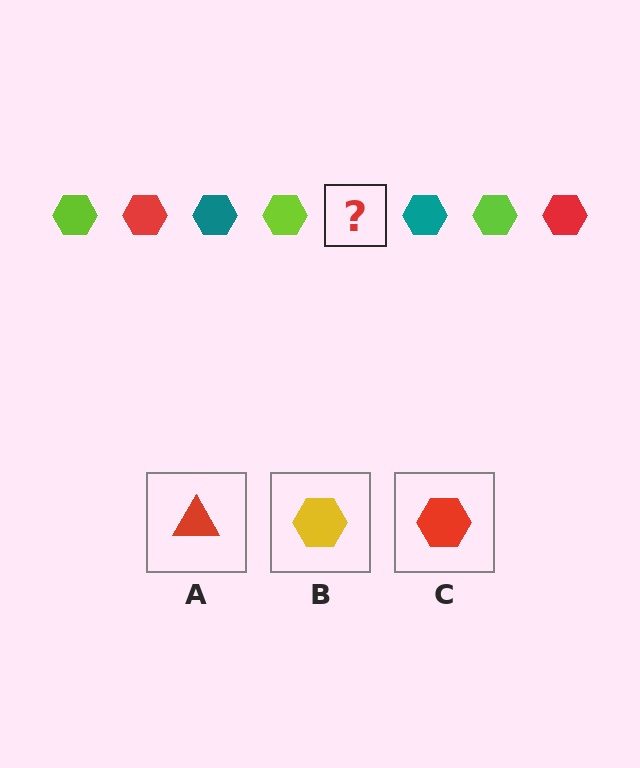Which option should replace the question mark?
Option C.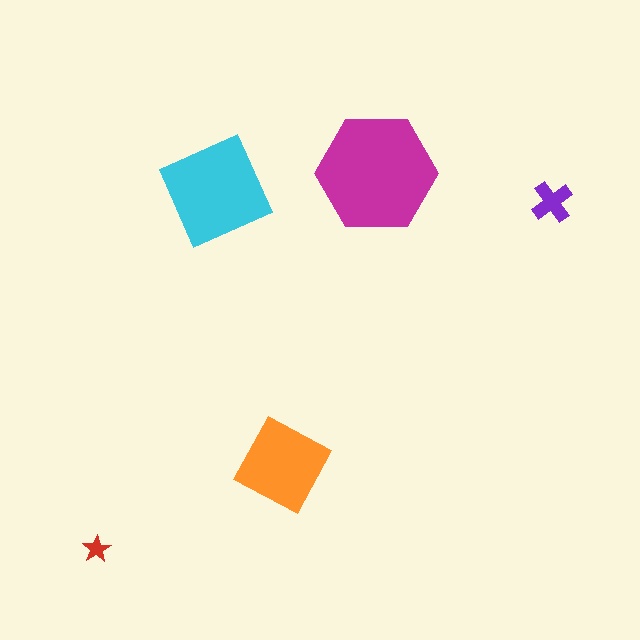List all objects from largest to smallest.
The magenta hexagon, the cyan square, the orange diamond, the purple cross, the red star.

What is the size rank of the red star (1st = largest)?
5th.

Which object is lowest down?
The red star is bottommost.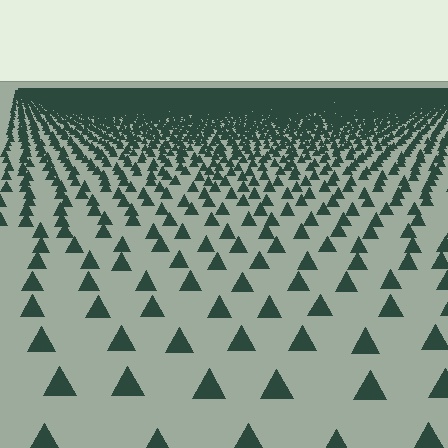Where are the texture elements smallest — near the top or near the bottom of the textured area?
Near the top.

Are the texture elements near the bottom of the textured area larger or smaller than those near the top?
Larger. Near the bottom, elements are closer to the viewer and appear at a bigger on-screen size.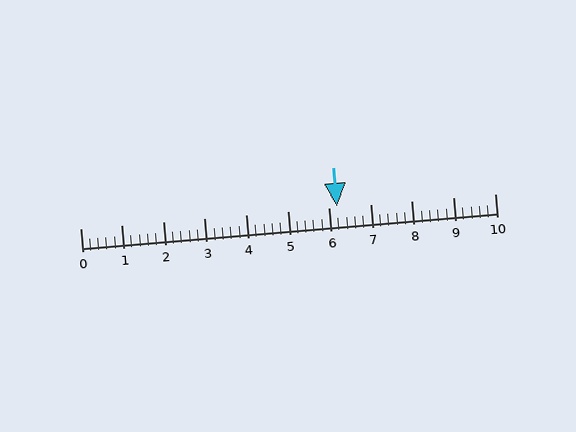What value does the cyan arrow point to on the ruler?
The cyan arrow points to approximately 6.2.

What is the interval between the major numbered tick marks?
The major tick marks are spaced 1 units apart.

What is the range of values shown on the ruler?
The ruler shows values from 0 to 10.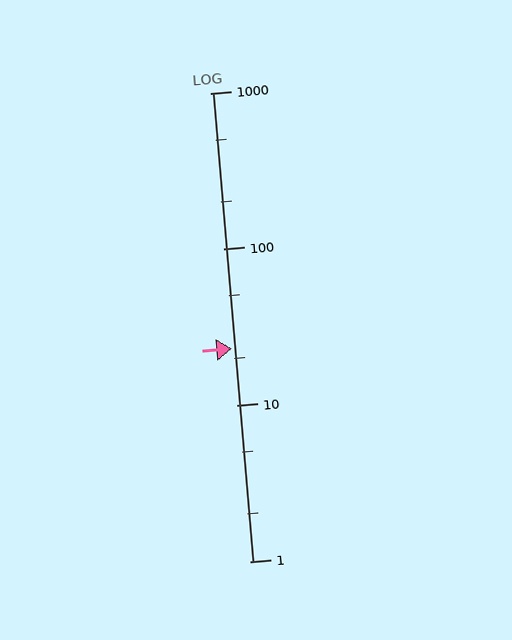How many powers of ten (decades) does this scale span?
The scale spans 3 decades, from 1 to 1000.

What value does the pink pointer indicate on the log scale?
The pointer indicates approximately 23.